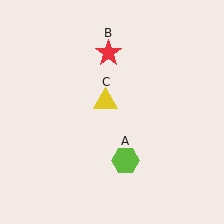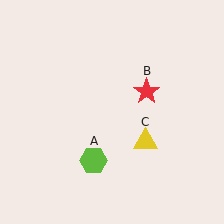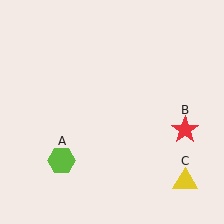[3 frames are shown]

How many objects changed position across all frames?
3 objects changed position: lime hexagon (object A), red star (object B), yellow triangle (object C).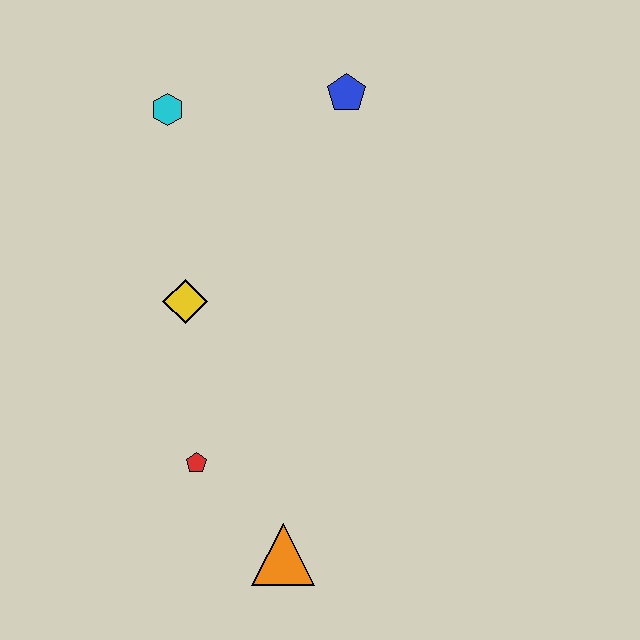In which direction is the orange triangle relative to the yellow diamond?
The orange triangle is below the yellow diamond.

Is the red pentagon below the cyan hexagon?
Yes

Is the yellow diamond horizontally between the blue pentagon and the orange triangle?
No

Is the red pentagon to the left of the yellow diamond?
No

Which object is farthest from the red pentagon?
The blue pentagon is farthest from the red pentagon.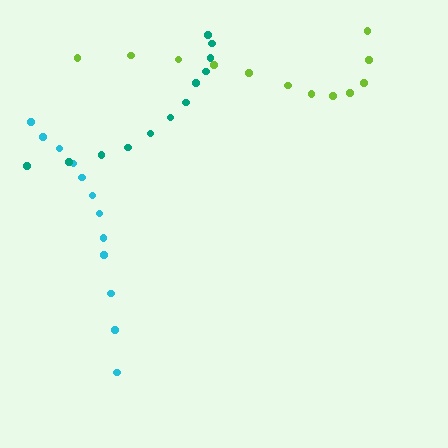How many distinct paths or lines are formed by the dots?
There are 3 distinct paths.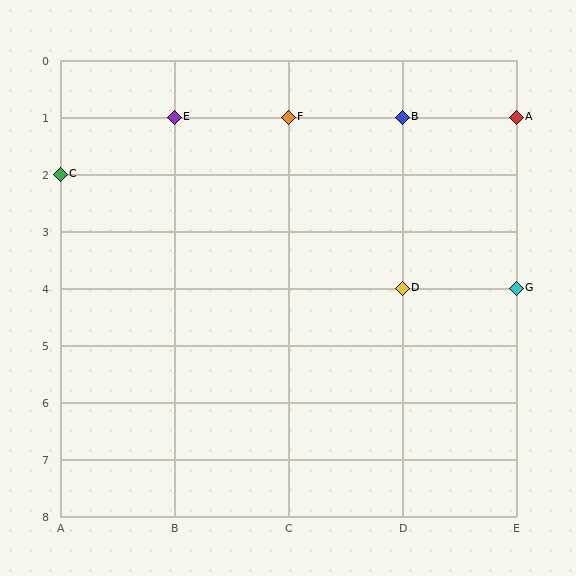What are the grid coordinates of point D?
Point D is at grid coordinates (D, 4).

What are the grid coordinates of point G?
Point G is at grid coordinates (E, 4).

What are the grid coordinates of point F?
Point F is at grid coordinates (C, 1).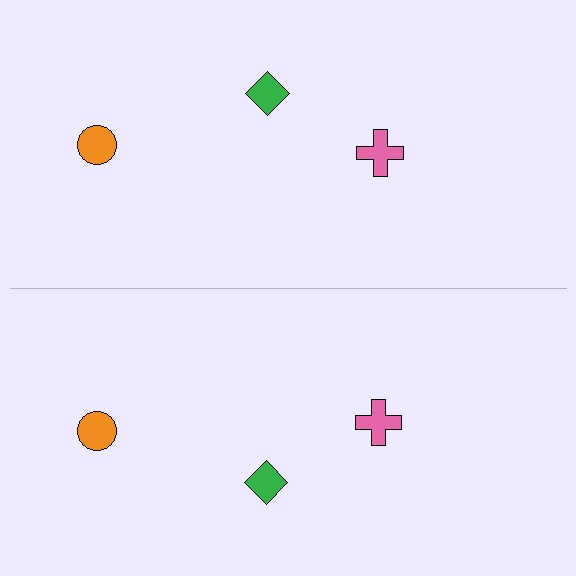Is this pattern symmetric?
Yes, this pattern has bilateral (reflection) symmetry.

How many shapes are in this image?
There are 6 shapes in this image.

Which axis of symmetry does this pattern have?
The pattern has a horizontal axis of symmetry running through the center of the image.